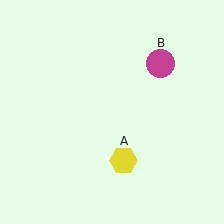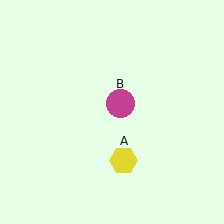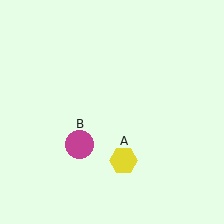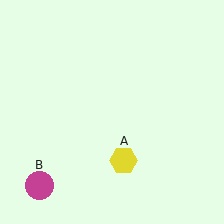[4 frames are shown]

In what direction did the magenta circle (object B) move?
The magenta circle (object B) moved down and to the left.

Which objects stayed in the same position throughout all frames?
Yellow hexagon (object A) remained stationary.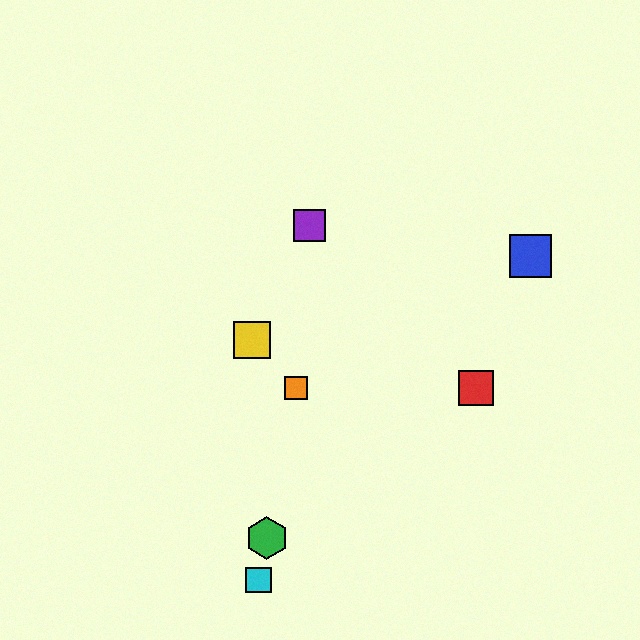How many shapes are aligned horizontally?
2 shapes (the red square, the orange square) are aligned horizontally.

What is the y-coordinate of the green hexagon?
The green hexagon is at y≈538.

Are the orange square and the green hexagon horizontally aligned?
No, the orange square is at y≈388 and the green hexagon is at y≈538.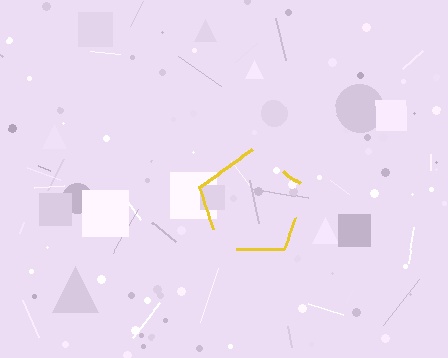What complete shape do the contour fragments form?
The contour fragments form a pentagon.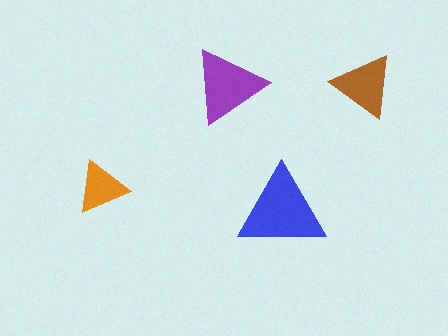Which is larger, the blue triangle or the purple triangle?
The blue one.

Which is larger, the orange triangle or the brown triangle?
The brown one.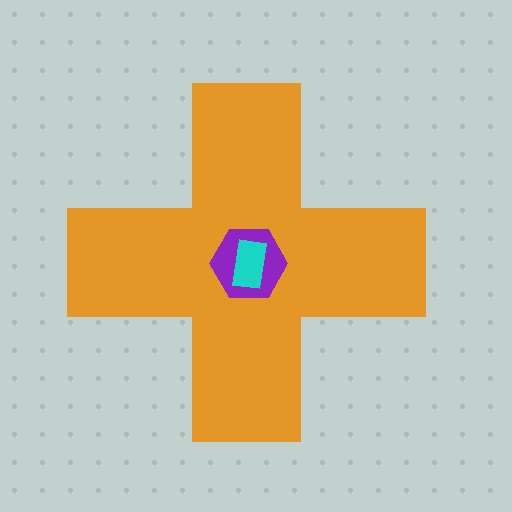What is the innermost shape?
The cyan rectangle.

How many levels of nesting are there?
3.